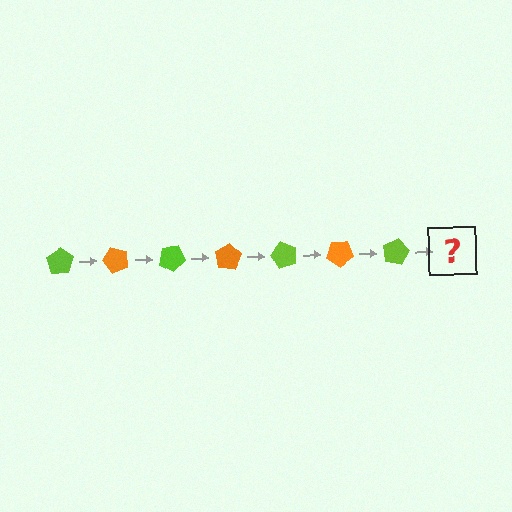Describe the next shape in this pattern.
It should be an orange pentagon, rotated 350 degrees from the start.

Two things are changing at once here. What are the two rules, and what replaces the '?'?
The two rules are that it rotates 50 degrees each step and the color cycles through lime and orange. The '?' should be an orange pentagon, rotated 350 degrees from the start.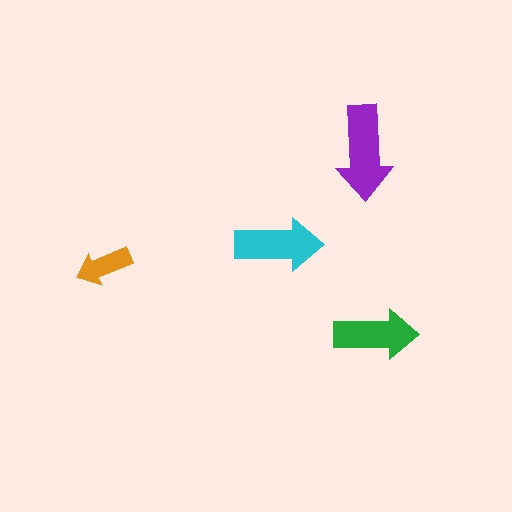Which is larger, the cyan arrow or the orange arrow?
The cyan one.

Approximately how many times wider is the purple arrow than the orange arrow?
About 1.5 times wider.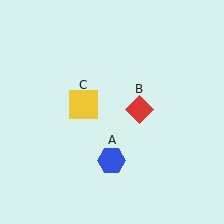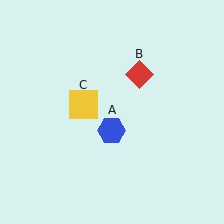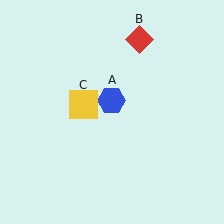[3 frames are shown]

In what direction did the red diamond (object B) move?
The red diamond (object B) moved up.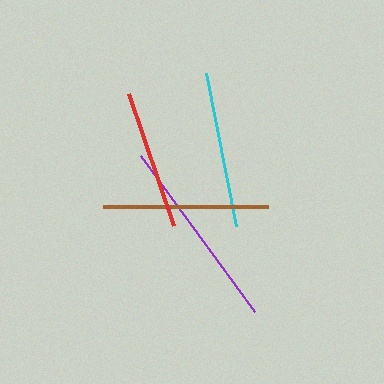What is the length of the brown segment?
The brown segment is approximately 165 pixels long.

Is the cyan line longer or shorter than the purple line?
The purple line is longer than the cyan line.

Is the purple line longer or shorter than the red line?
The purple line is longer than the red line.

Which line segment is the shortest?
The red line is the shortest at approximately 140 pixels.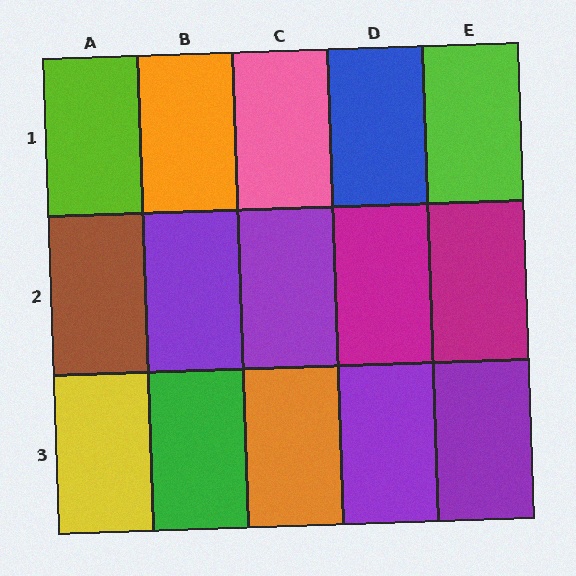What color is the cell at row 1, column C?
Pink.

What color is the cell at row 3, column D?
Purple.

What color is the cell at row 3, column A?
Yellow.